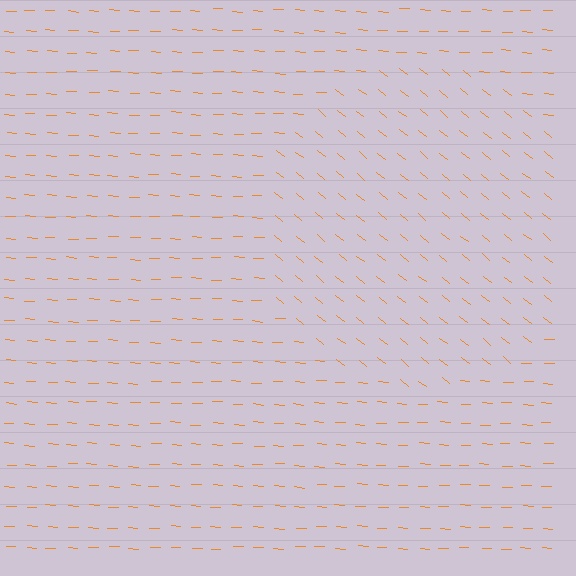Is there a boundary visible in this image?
Yes, there is a texture boundary formed by a change in line orientation.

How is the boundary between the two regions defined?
The boundary is defined purely by a change in line orientation (approximately 35 degrees difference). All lines are the same color and thickness.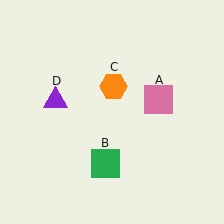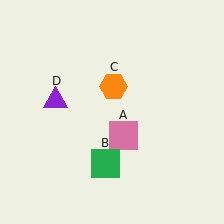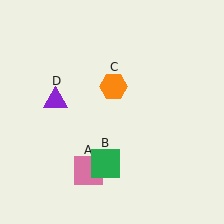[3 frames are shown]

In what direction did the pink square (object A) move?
The pink square (object A) moved down and to the left.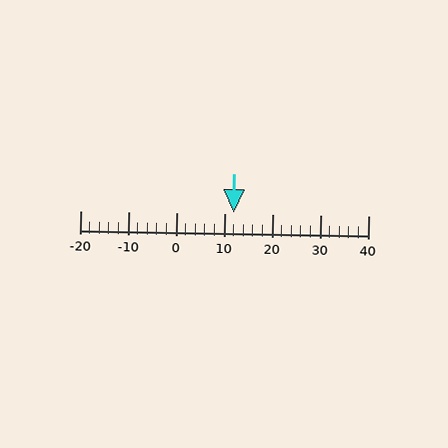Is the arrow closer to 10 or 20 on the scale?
The arrow is closer to 10.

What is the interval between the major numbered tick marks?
The major tick marks are spaced 10 units apart.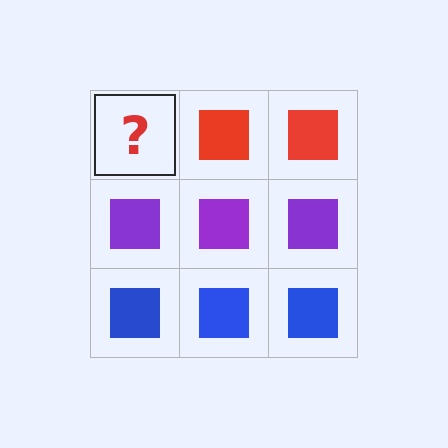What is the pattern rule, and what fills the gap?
The rule is that each row has a consistent color. The gap should be filled with a red square.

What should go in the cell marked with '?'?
The missing cell should contain a red square.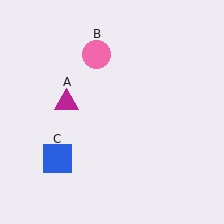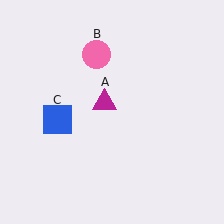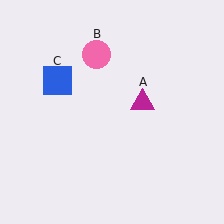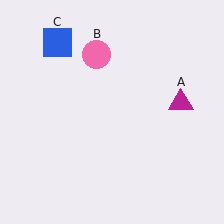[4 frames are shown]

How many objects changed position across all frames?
2 objects changed position: magenta triangle (object A), blue square (object C).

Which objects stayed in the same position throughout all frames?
Pink circle (object B) remained stationary.